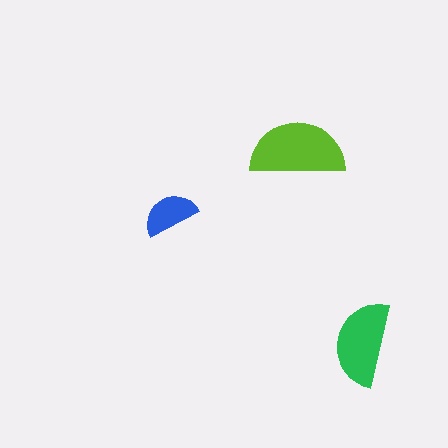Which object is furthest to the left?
The blue semicircle is leftmost.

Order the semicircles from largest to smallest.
the lime one, the green one, the blue one.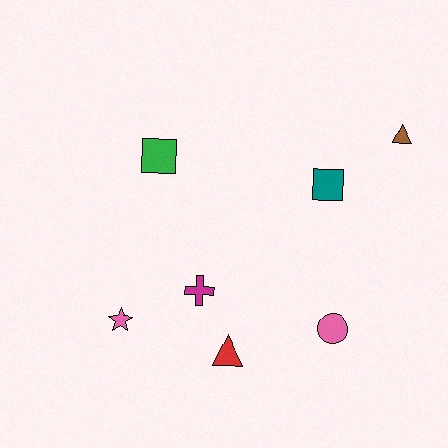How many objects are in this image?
There are 7 objects.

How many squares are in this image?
There are 2 squares.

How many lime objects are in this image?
There are no lime objects.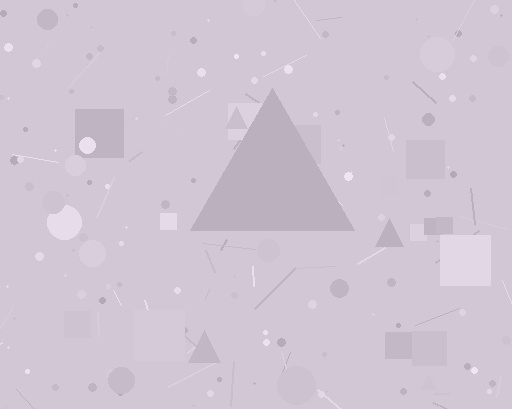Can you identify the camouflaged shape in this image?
The camouflaged shape is a triangle.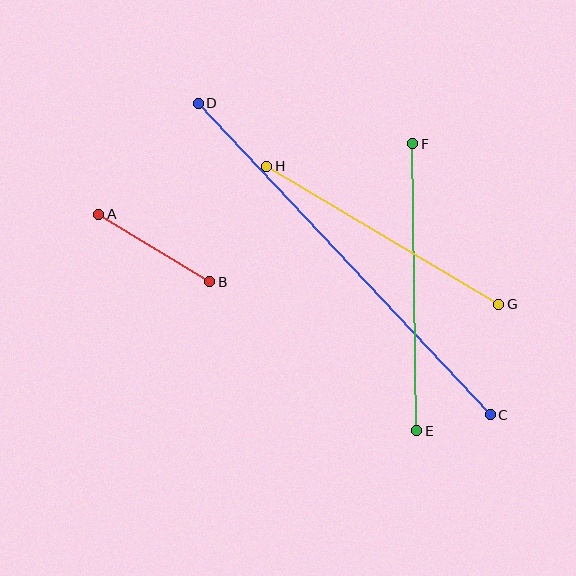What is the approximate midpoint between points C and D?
The midpoint is at approximately (344, 259) pixels.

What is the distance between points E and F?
The distance is approximately 287 pixels.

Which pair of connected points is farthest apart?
Points C and D are farthest apart.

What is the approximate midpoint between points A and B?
The midpoint is at approximately (154, 248) pixels.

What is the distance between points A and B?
The distance is approximately 130 pixels.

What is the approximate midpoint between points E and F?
The midpoint is at approximately (415, 287) pixels.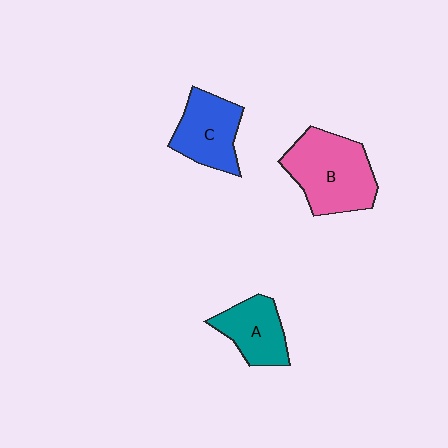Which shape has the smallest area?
Shape A (teal).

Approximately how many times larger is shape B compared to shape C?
Approximately 1.4 times.